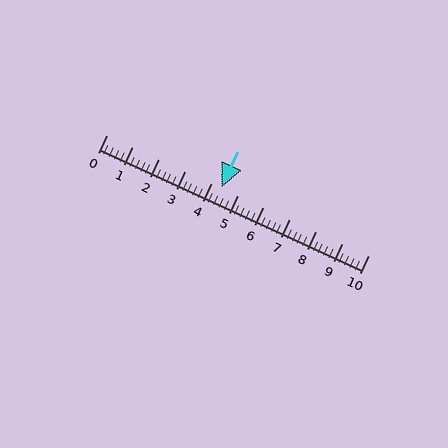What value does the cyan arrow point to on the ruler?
The cyan arrow points to approximately 4.4.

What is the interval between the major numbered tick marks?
The major tick marks are spaced 1 units apart.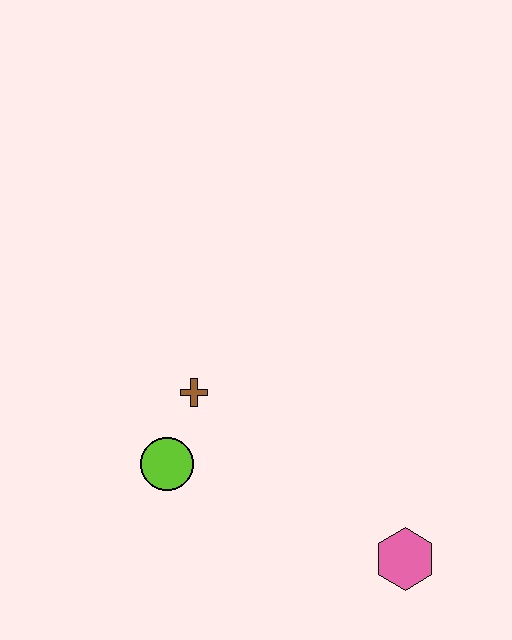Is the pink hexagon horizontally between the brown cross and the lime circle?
No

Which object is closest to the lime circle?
The brown cross is closest to the lime circle.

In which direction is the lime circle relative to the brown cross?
The lime circle is below the brown cross.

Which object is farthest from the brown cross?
The pink hexagon is farthest from the brown cross.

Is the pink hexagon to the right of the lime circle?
Yes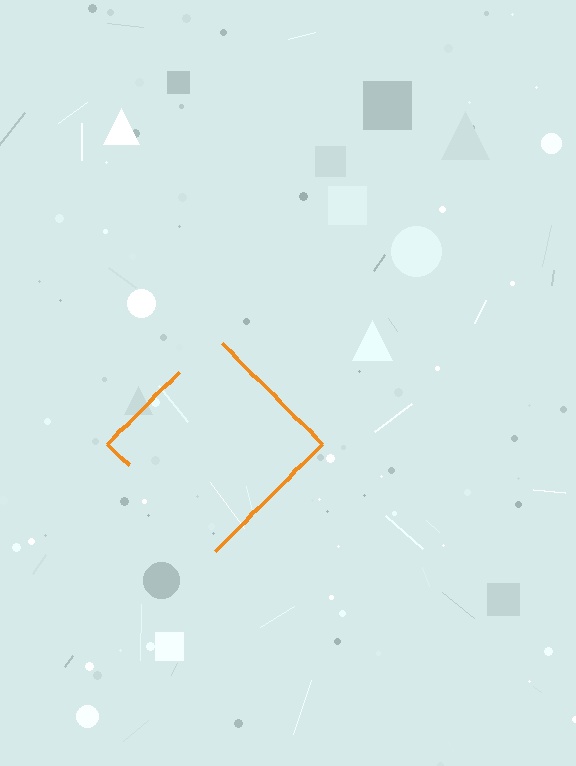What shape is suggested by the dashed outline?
The dashed outline suggests a diamond.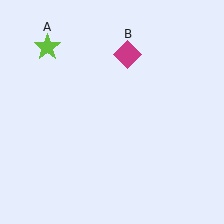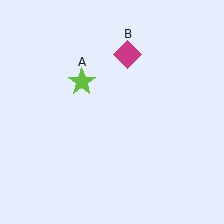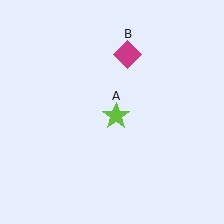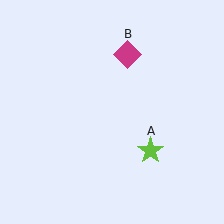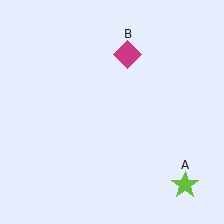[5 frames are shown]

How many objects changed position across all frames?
1 object changed position: lime star (object A).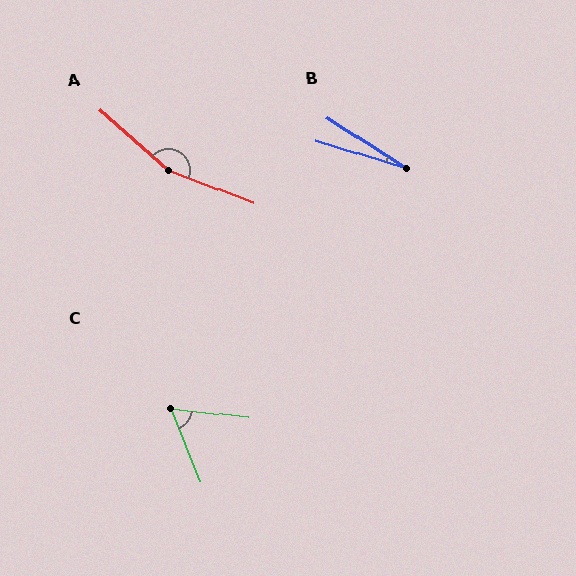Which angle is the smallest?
B, at approximately 15 degrees.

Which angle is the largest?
A, at approximately 160 degrees.